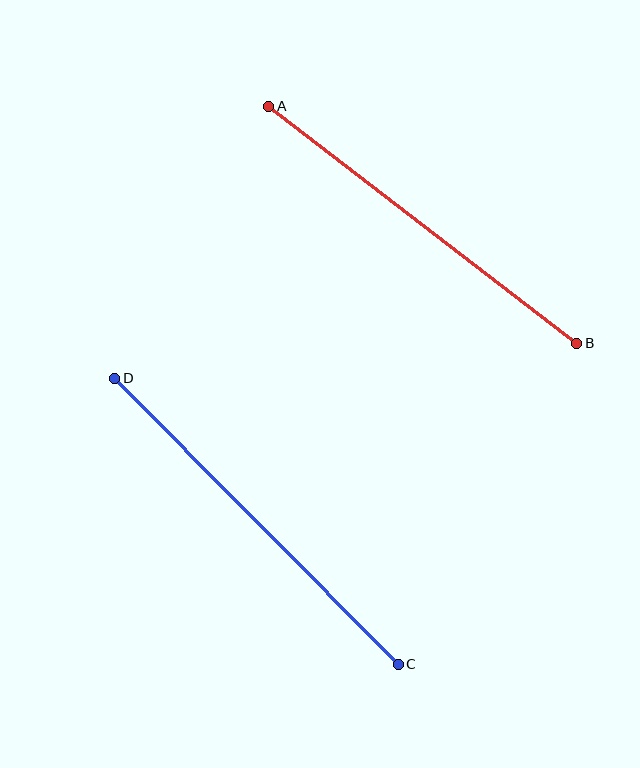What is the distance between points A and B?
The distance is approximately 389 pixels.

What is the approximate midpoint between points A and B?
The midpoint is at approximately (423, 225) pixels.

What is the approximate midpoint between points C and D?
The midpoint is at approximately (256, 521) pixels.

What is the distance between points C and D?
The distance is approximately 403 pixels.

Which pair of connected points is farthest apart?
Points C and D are farthest apart.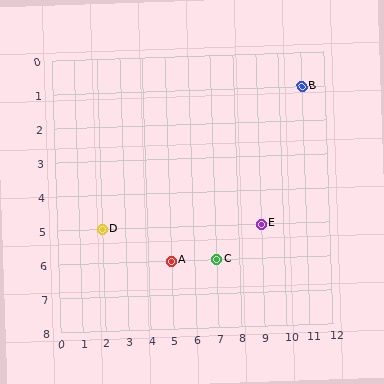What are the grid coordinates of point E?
Point E is at grid coordinates (9, 5).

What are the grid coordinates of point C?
Point C is at grid coordinates (7, 6).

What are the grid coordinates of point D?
Point D is at grid coordinates (2, 5).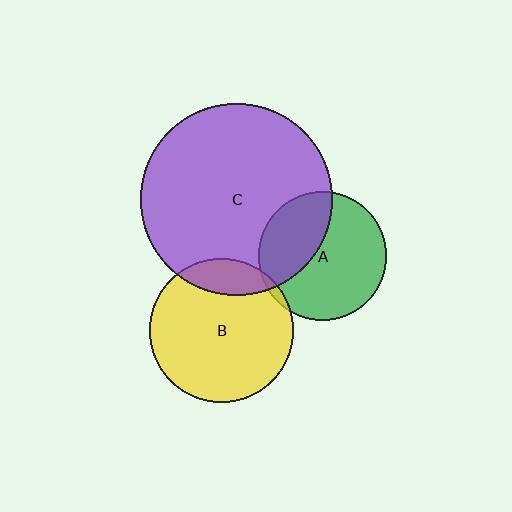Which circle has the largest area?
Circle C (purple).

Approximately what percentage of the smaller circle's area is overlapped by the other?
Approximately 35%.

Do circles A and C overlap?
Yes.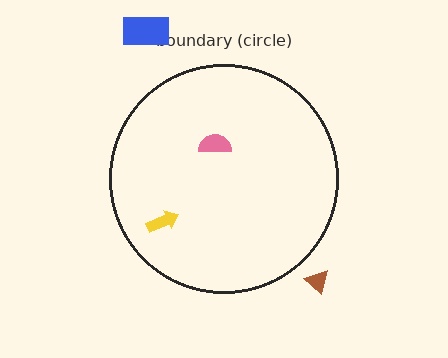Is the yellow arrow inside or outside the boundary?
Inside.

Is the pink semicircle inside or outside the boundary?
Inside.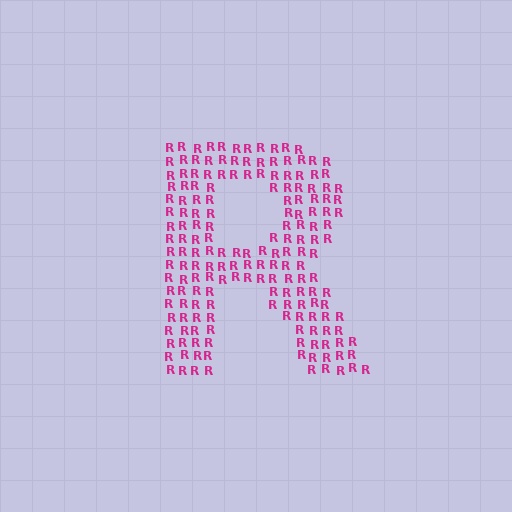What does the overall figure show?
The overall figure shows the letter R.